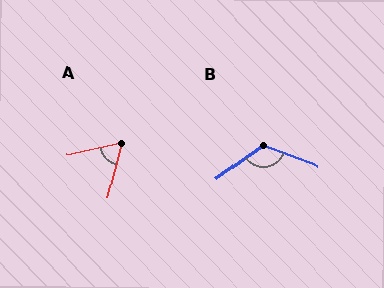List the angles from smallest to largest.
A (62°), B (124°).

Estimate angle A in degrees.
Approximately 62 degrees.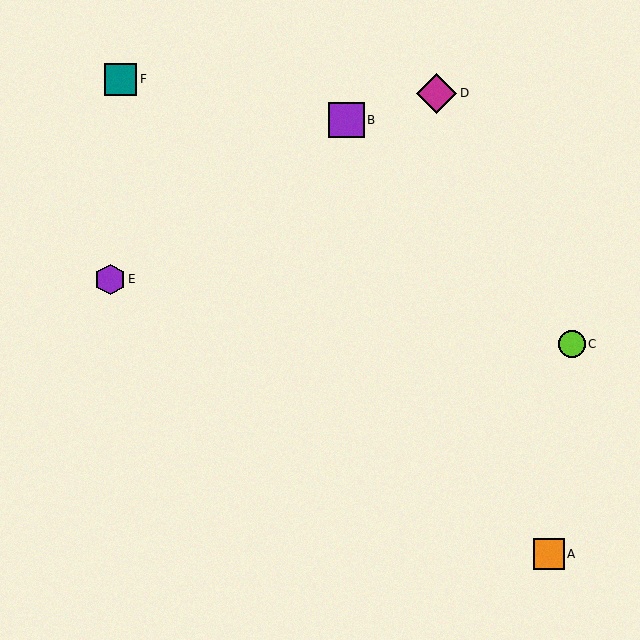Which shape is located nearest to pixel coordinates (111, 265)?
The purple hexagon (labeled E) at (110, 279) is nearest to that location.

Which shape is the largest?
The magenta diamond (labeled D) is the largest.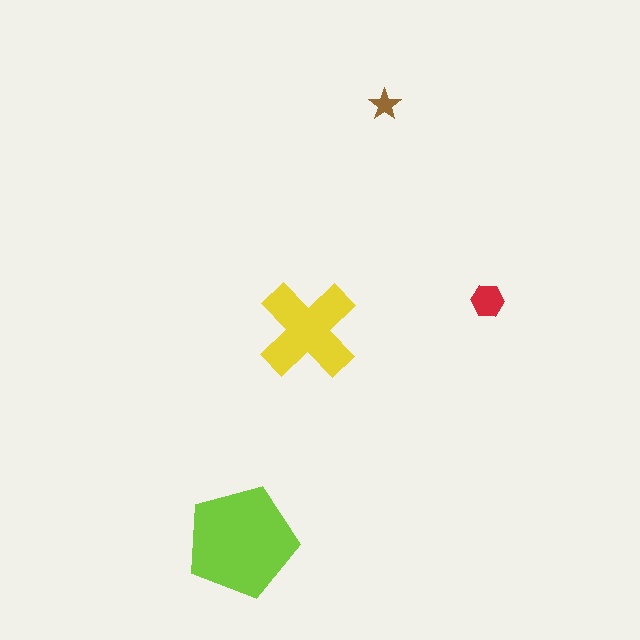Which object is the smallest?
The brown star.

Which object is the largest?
The lime pentagon.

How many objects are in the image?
There are 4 objects in the image.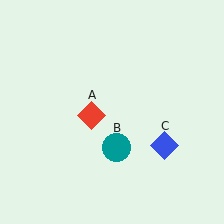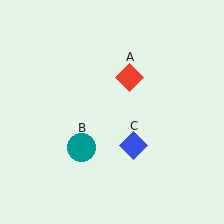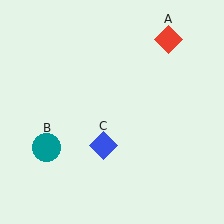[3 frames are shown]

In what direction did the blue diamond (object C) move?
The blue diamond (object C) moved left.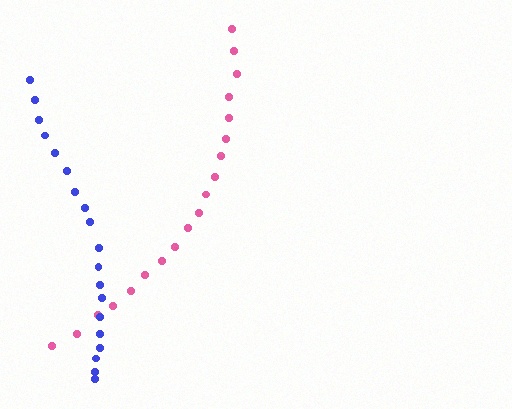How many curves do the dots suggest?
There are 2 distinct paths.